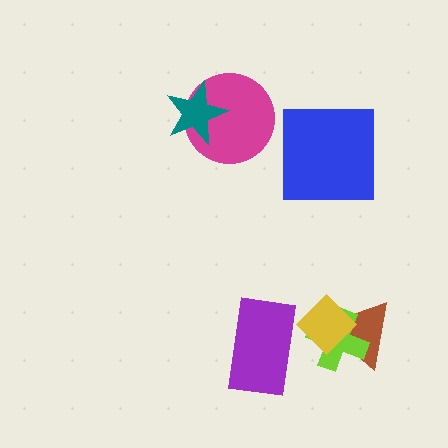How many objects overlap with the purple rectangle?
0 objects overlap with the purple rectangle.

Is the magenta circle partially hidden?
Yes, it is partially covered by another shape.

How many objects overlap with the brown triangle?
2 objects overlap with the brown triangle.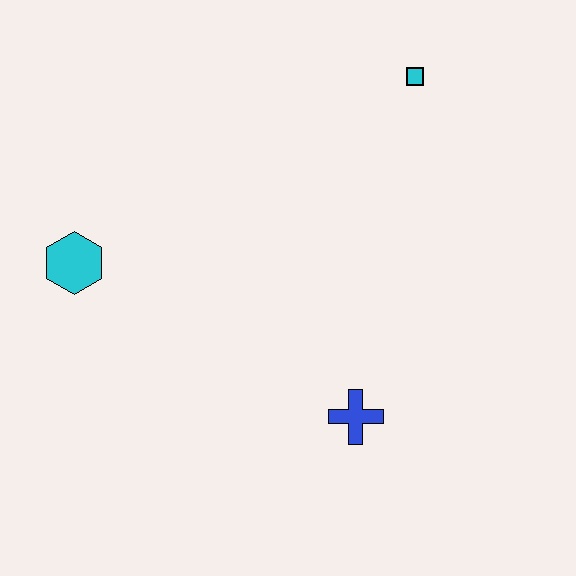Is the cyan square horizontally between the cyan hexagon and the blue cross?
No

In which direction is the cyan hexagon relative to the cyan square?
The cyan hexagon is to the left of the cyan square.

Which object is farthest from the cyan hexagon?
The cyan square is farthest from the cyan hexagon.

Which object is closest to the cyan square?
The blue cross is closest to the cyan square.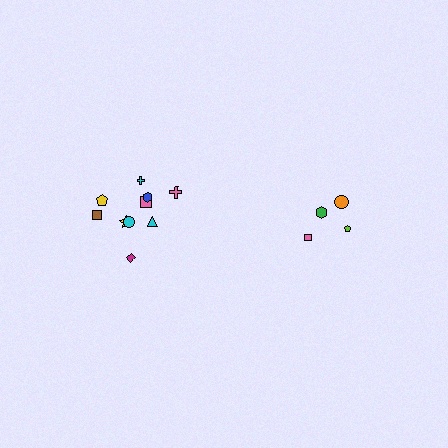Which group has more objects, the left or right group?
The left group.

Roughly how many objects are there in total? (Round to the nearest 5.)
Roughly 15 objects in total.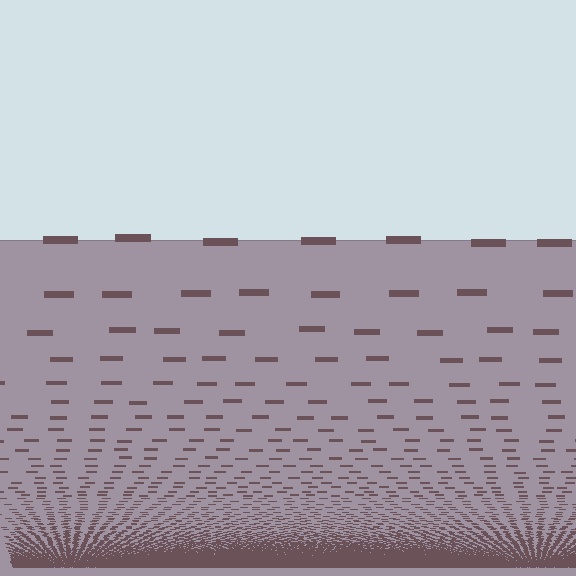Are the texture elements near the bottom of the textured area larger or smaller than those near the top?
Smaller. The gradient is inverted — elements near the bottom are smaller and denser.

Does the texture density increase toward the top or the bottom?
Density increases toward the bottom.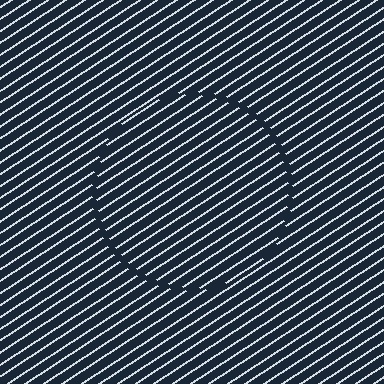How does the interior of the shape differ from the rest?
The interior of the shape contains the same grating, shifted by half a period — the contour is defined by the phase discontinuity where line-ends from the inner and outer gratings abut.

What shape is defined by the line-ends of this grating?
An illusory circle. The interior of the shape contains the same grating, shifted by half a period — the contour is defined by the phase discontinuity where line-ends from the inner and outer gratings abut.